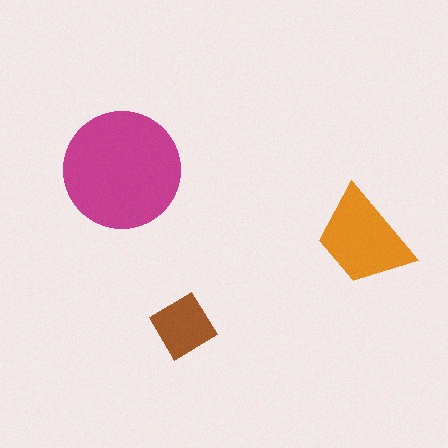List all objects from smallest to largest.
The brown diamond, the orange trapezoid, the magenta circle.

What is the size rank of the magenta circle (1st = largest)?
1st.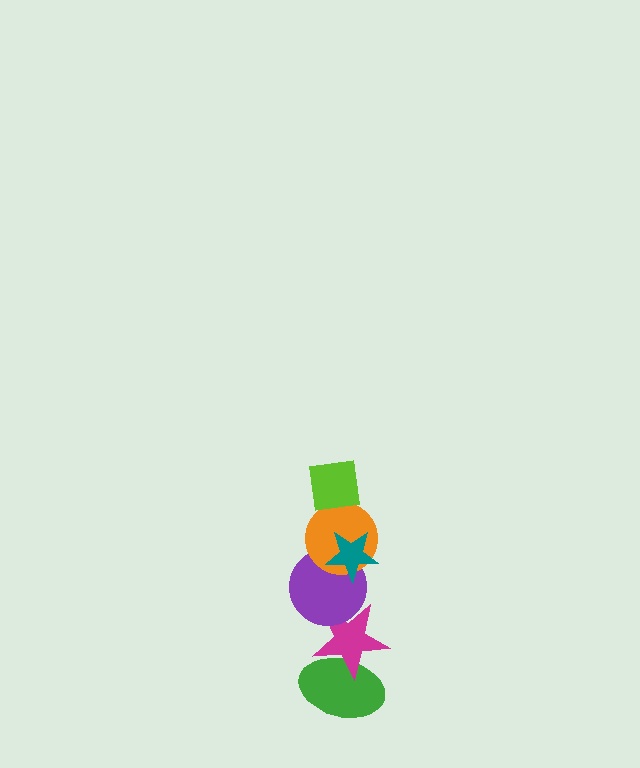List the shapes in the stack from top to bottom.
From top to bottom: the lime square, the teal star, the orange circle, the purple circle, the magenta star, the green ellipse.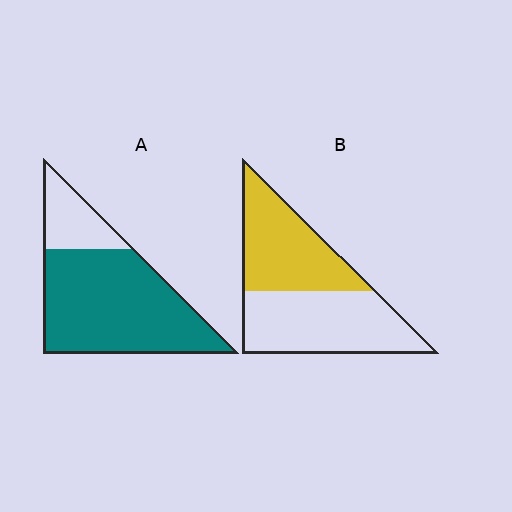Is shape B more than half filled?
Roughly half.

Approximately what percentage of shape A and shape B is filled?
A is approximately 80% and B is approximately 45%.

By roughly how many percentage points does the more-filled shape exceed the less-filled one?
By roughly 30 percentage points (A over B).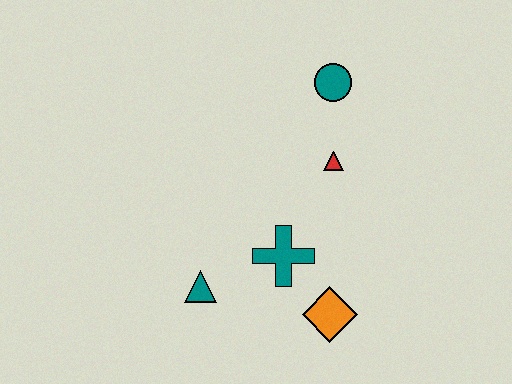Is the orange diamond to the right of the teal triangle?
Yes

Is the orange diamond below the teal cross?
Yes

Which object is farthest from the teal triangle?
The teal circle is farthest from the teal triangle.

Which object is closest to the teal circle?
The red triangle is closest to the teal circle.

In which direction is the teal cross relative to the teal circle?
The teal cross is below the teal circle.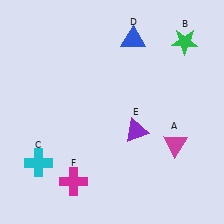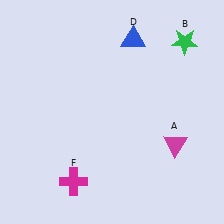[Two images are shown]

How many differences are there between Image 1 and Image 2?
There are 2 differences between the two images.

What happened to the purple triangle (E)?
The purple triangle (E) was removed in Image 2. It was in the bottom-right area of Image 1.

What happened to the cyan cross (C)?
The cyan cross (C) was removed in Image 2. It was in the bottom-left area of Image 1.